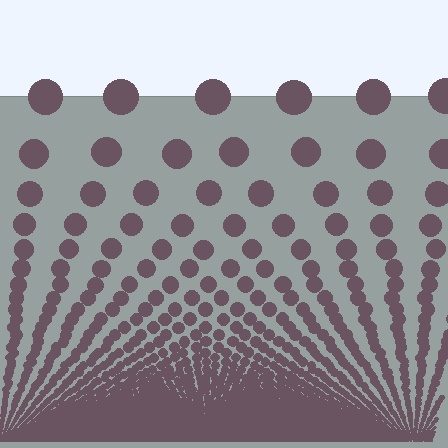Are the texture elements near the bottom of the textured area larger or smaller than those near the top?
Smaller. The gradient is inverted — elements near the bottom are smaller and denser.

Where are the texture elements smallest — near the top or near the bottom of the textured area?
Near the bottom.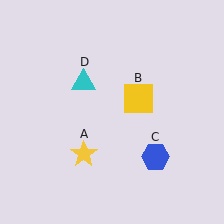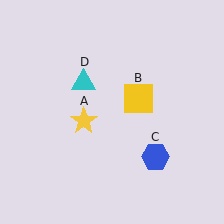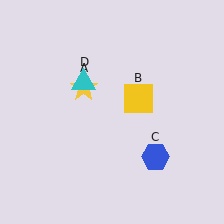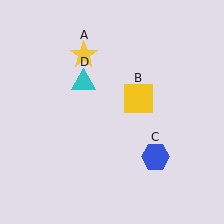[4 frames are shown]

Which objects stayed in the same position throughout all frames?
Yellow square (object B) and blue hexagon (object C) and cyan triangle (object D) remained stationary.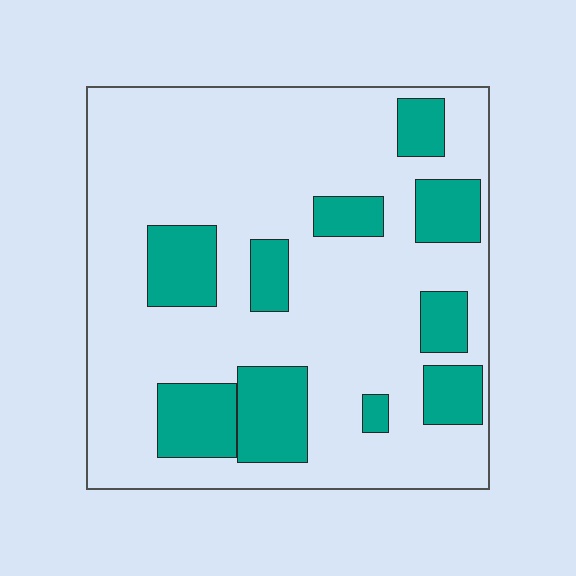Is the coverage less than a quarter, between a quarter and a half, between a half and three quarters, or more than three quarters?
Less than a quarter.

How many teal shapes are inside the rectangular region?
10.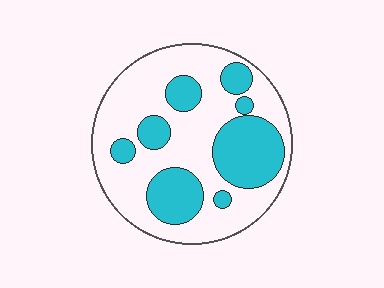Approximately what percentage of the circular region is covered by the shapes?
Approximately 35%.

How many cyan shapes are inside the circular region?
8.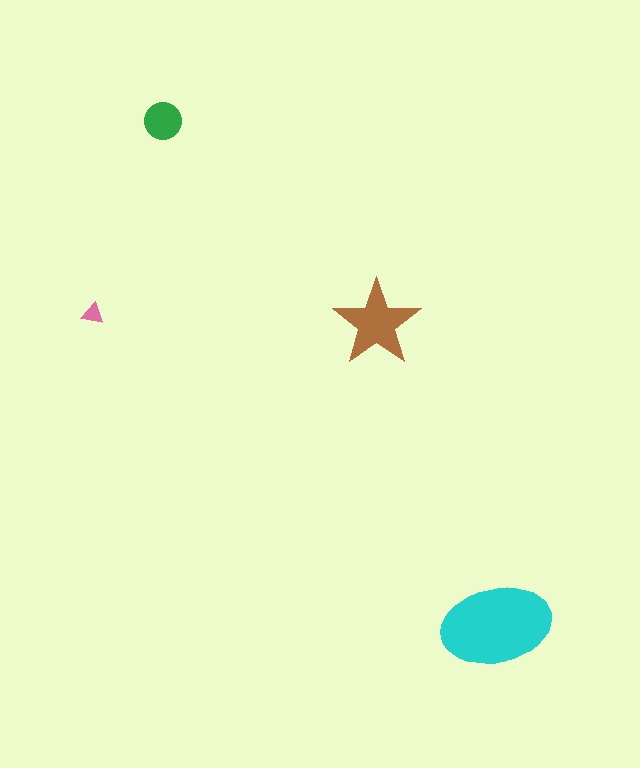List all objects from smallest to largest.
The pink triangle, the green circle, the brown star, the cyan ellipse.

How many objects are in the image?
There are 4 objects in the image.